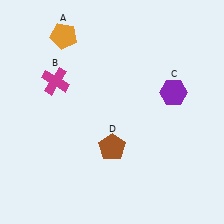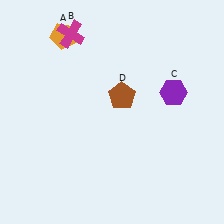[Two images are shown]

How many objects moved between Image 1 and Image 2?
2 objects moved between the two images.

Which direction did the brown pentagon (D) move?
The brown pentagon (D) moved up.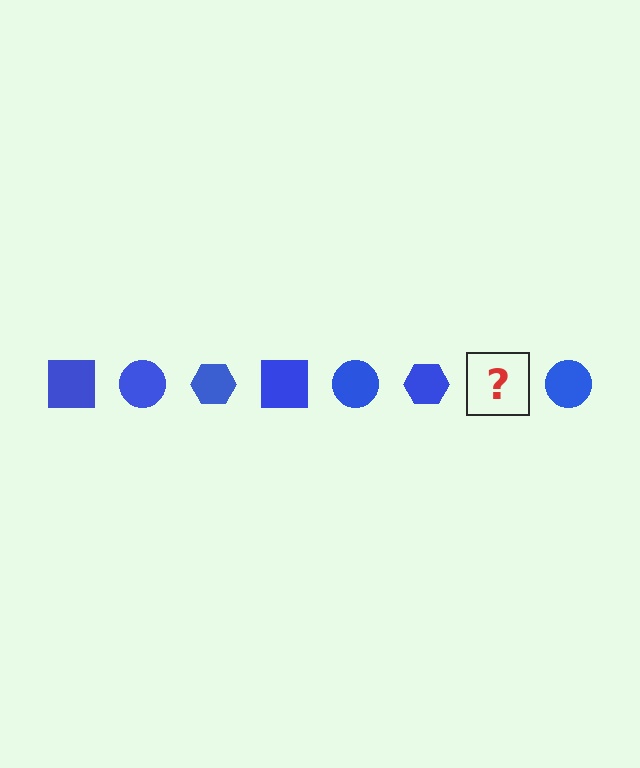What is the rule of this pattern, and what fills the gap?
The rule is that the pattern cycles through square, circle, hexagon shapes in blue. The gap should be filled with a blue square.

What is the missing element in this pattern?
The missing element is a blue square.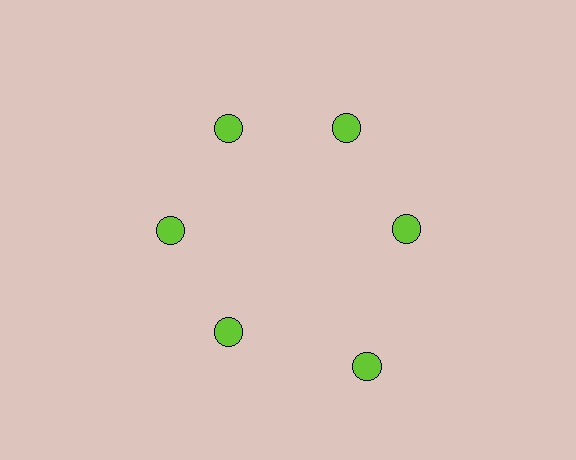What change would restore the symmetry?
The symmetry would be restored by moving it inward, back onto the ring so that all 6 circles sit at equal angles and equal distance from the center.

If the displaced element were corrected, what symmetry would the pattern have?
It would have 6-fold rotational symmetry — the pattern would map onto itself every 60 degrees.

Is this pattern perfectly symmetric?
No. The 6 lime circles are arranged in a ring, but one element near the 5 o'clock position is pushed outward from the center, breaking the 6-fold rotational symmetry.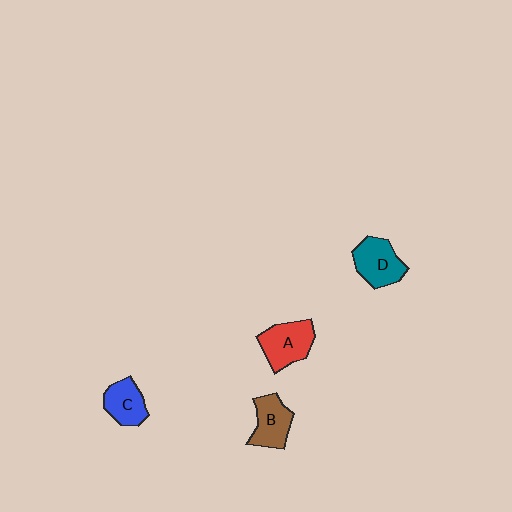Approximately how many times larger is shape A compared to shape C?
Approximately 1.3 times.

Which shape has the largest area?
Shape A (red).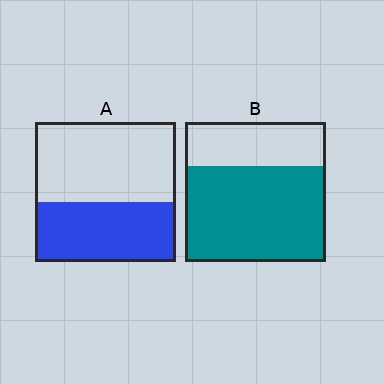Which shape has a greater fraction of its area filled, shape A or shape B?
Shape B.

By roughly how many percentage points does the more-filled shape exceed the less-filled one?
By roughly 25 percentage points (B over A).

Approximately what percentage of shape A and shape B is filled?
A is approximately 45% and B is approximately 70%.